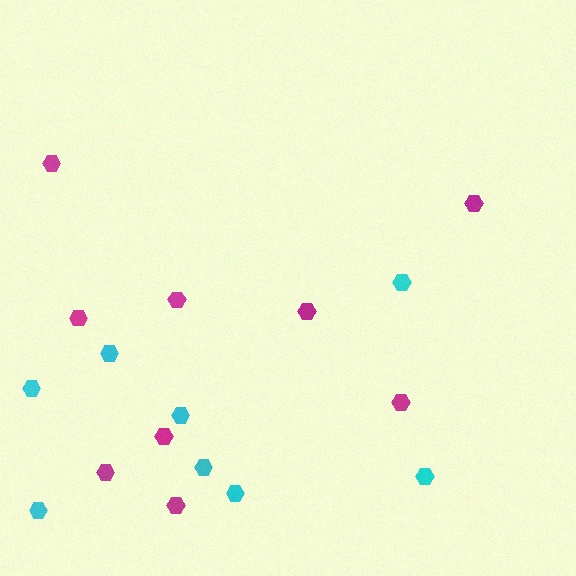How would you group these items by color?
There are 2 groups: one group of magenta hexagons (9) and one group of cyan hexagons (8).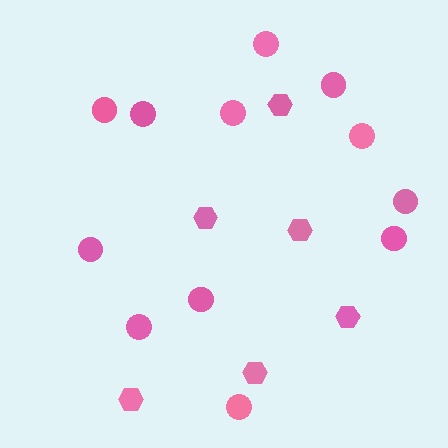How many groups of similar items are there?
There are 2 groups: one group of hexagons (6) and one group of circles (12).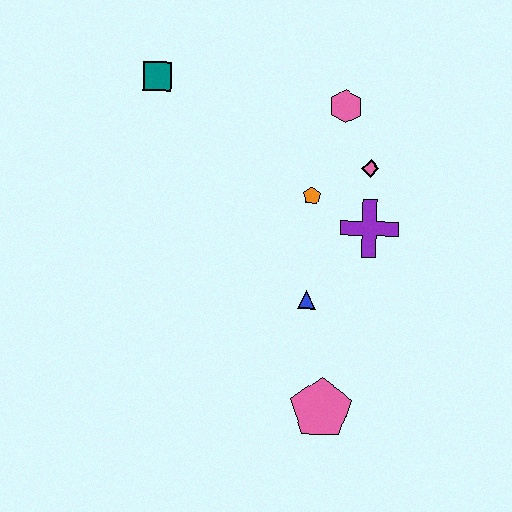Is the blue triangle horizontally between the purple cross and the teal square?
Yes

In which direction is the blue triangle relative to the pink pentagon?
The blue triangle is above the pink pentagon.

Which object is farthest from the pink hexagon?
The pink pentagon is farthest from the pink hexagon.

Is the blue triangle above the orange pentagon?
No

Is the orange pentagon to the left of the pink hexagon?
Yes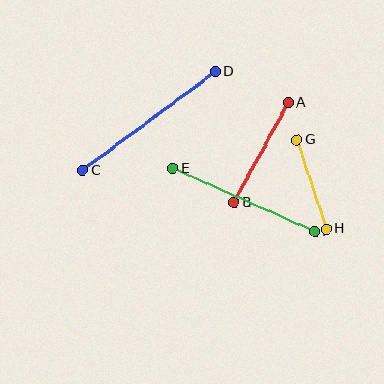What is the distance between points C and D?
The distance is approximately 165 pixels.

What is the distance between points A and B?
The distance is approximately 114 pixels.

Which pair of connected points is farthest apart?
Points C and D are farthest apart.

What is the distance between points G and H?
The distance is approximately 94 pixels.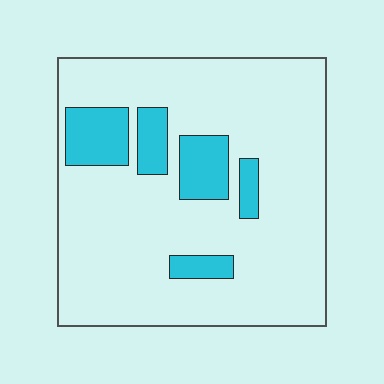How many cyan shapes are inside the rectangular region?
5.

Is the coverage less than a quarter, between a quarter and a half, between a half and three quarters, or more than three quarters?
Less than a quarter.